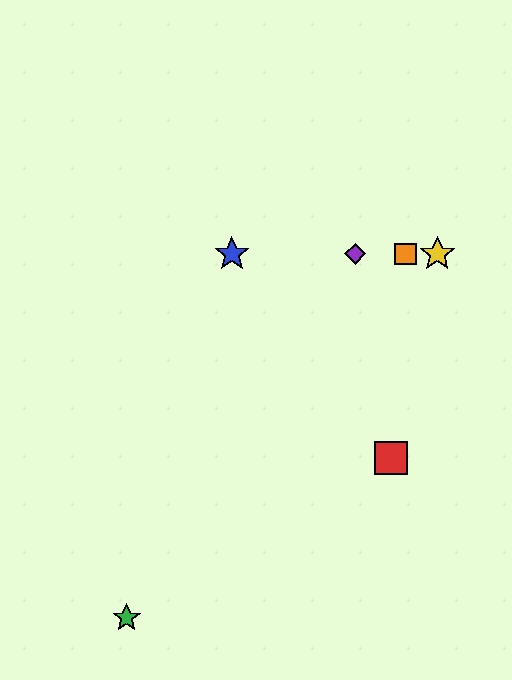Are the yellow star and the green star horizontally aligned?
No, the yellow star is at y≈254 and the green star is at y≈618.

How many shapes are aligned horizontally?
4 shapes (the blue star, the yellow star, the purple diamond, the orange square) are aligned horizontally.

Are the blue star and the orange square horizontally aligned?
Yes, both are at y≈254.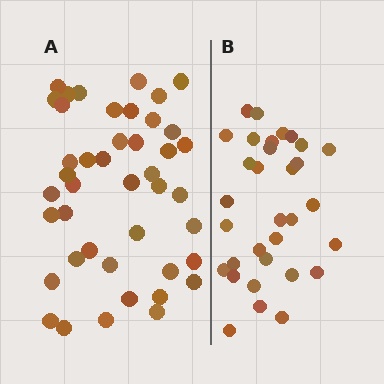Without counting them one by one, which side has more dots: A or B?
Region A (the left region) has more dots.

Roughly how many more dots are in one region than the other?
Region A has roughly 12 or so more dots than region B.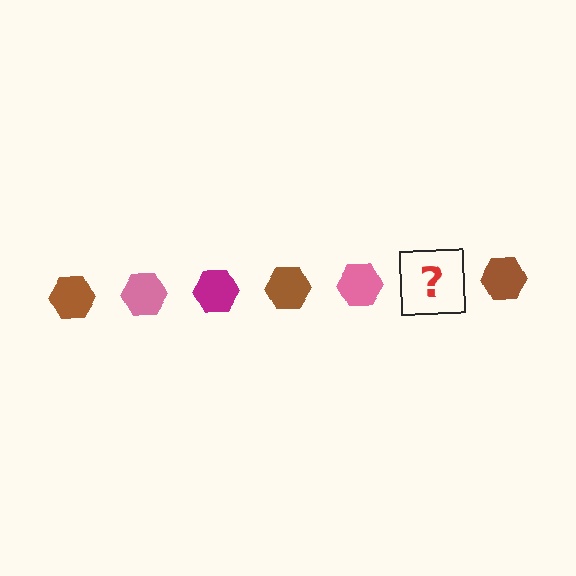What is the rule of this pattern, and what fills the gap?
The rule is that the pattern cycles through brown, pink, magenta hexagons. The gap should be filled with a magenta hexagon.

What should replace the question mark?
The question mark should be replaced with a magenta hexagon.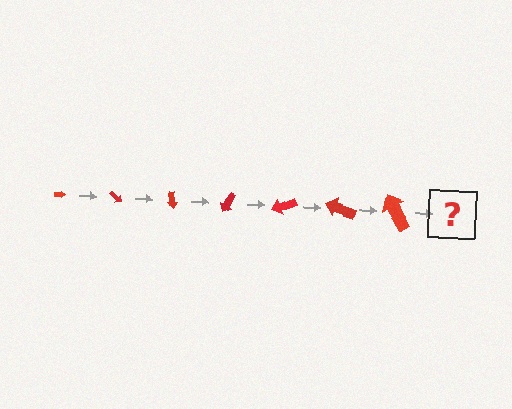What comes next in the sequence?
The next element should be an arrow, larger than the previous one and rotated 280 degrees from the start.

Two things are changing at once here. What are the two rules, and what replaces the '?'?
The two rules are that the arrow grows larger each step and it rotates 40 degrees each step. The '?' should be an arrow, larger than the previous one and rotated 280 degrees from the start.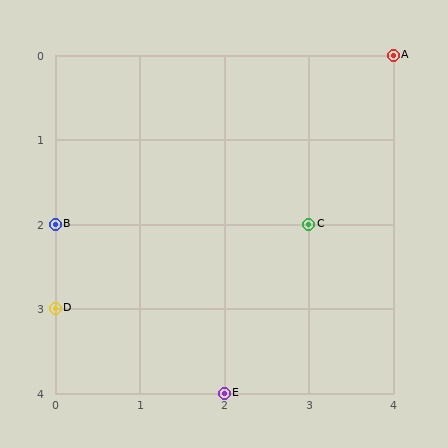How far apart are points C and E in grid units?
Points C and E are 1 column and 2 rows apart (about 2.2 grid units diagonally).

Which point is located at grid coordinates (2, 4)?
Point E is at (2, 4).